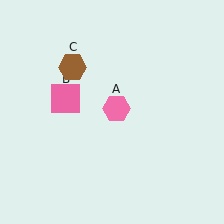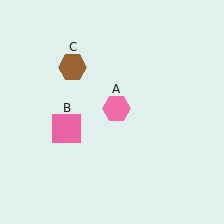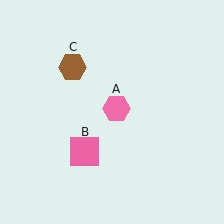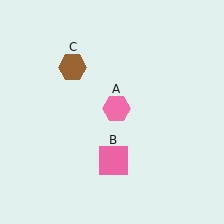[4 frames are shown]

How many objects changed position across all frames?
1 object changed position: pink square (object B).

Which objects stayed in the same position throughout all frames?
Pink hexagon (object A) and brown hexagon (object C) remained stationary.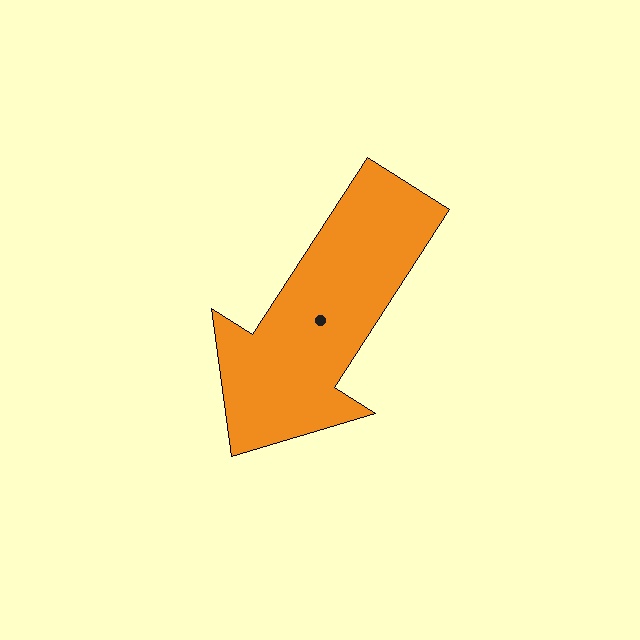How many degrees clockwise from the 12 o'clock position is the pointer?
Approximately 213 degrees.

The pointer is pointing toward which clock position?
Roughly 7 o'clock.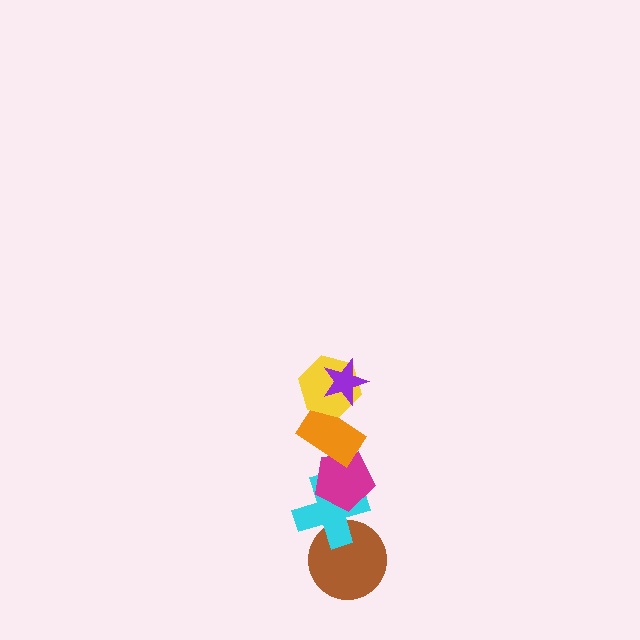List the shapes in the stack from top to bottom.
From top to bottom: the purple star, the yellow hexagon, the orange rectangle, the magenta pentagon, the cyan cross, the brown circle.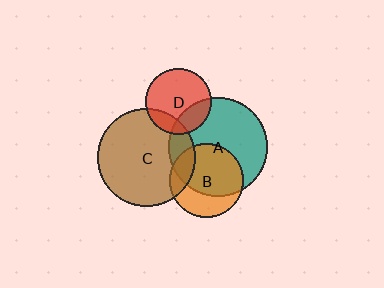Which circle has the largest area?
Circle A (teal).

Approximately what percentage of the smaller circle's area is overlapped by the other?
Approximately 20%.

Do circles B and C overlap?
Yes.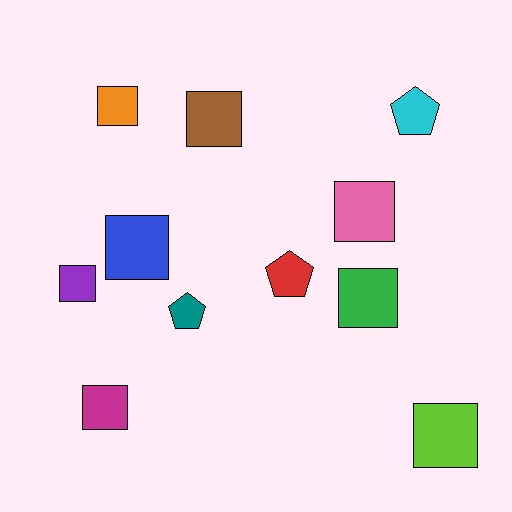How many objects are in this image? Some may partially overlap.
There are 11 objects.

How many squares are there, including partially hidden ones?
There are 8 squares.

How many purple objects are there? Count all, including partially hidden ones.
There is 1 purple object.